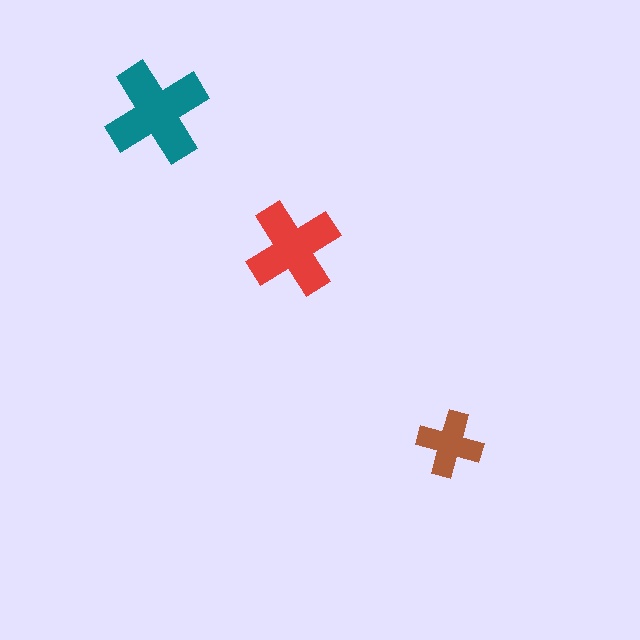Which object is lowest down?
The brown cross is bottommost.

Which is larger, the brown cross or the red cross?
The red one.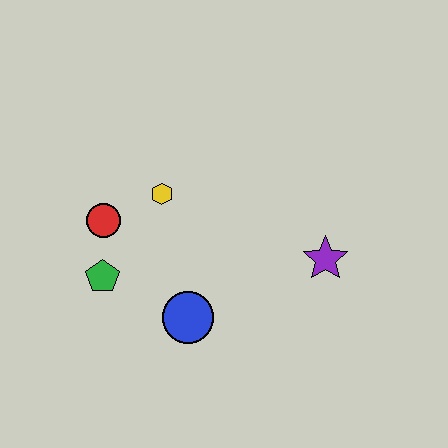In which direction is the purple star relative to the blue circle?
The purple star is to the right of the blue circle.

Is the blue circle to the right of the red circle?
Yes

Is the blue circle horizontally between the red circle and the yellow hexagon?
No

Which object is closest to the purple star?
The blue circle is closest to the purple star.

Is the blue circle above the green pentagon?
No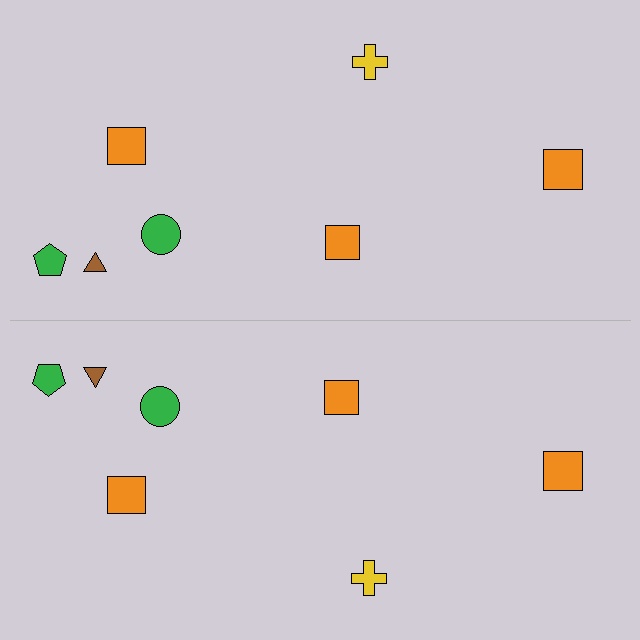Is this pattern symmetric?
Yes, this pattern has bilateral (reflection) symmetry.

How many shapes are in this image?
There are 14 shapes in this image.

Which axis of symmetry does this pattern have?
The pattern has a horizontal axis of symmetry running through the center of the image.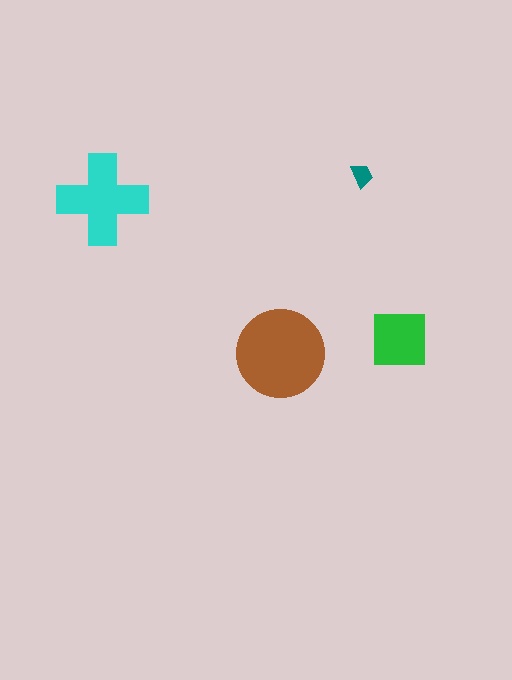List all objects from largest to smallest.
The brown circle, the cyan cross, the green square, the teal trapezoid.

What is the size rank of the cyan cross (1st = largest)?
2nd.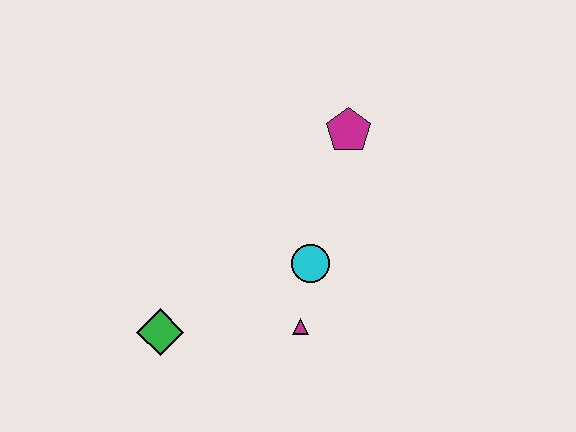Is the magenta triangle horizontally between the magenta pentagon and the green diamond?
Yes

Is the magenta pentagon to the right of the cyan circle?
Yes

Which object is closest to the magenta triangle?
The cyan circle is closest to the magenta triangle.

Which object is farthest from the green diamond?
The magenta pentagon is farthest from the green diamond.